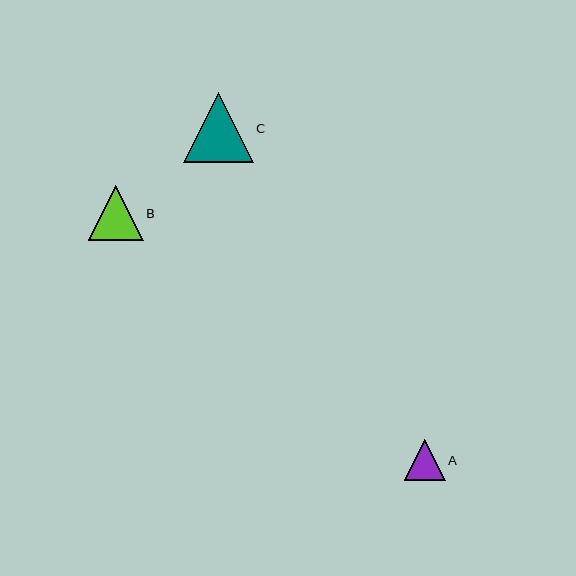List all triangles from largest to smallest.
From largest to smallest: C, B, A.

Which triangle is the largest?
Triangle C is the largest with a size of approximately 70 pixels.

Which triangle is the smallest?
Triangle A is the smallest with a size of approximately 41 pixels.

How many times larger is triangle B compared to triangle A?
Triangle B is approximately 1.3 times the size of triangle A.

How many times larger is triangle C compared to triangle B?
Triangle C is approximately 1.3 times the size of triangle B.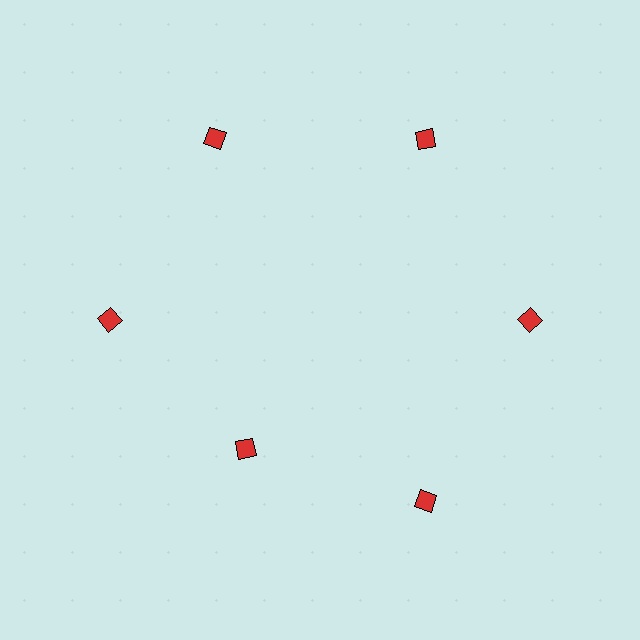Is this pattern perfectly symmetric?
No. The 6 red diamonds are arranged in a ring, but one element near the 7 o'clock position is pulled inward toward the center, breaking the 6-fold rotational symmetry.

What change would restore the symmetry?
The symmetry would be restored by moving it outward, back onto the ring so that all 6 diamonds sit at equal angles and equal distance from the center.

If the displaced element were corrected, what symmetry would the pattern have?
It would have 6-fold rotational symmetry — the pattern would map onto itself every 60 degrees.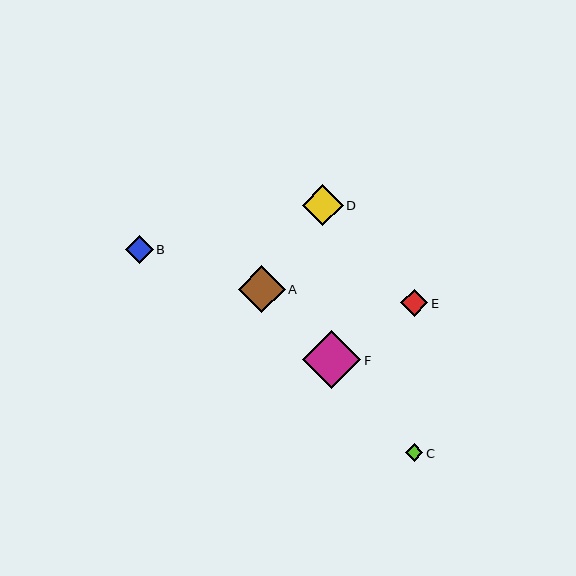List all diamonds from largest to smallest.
From largest to smallest: F, A, D, B, E, C.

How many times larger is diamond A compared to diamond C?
Diamond A is approximately 2.7 times the size of diamond C.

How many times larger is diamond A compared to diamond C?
Diamond A is approximately 2.7 times the size of diamond C.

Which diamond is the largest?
Diamond F is the largest with a size of approximately 59 pixels.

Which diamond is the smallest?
Diamond C is the smallest with a size of approximately 18 pixels.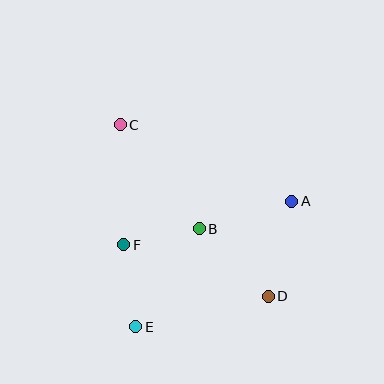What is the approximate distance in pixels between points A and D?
The distance between A and D is approximately 98 pixels.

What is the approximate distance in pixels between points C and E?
The distance between C and E is approximately 203 pixels.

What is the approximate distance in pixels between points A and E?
The distance between A and E is approximately 200 pixels.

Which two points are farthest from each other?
Points C and D are farthest from each other.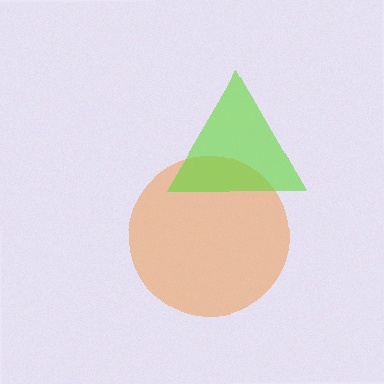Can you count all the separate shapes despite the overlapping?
Yes, there are 2 separate shapes.